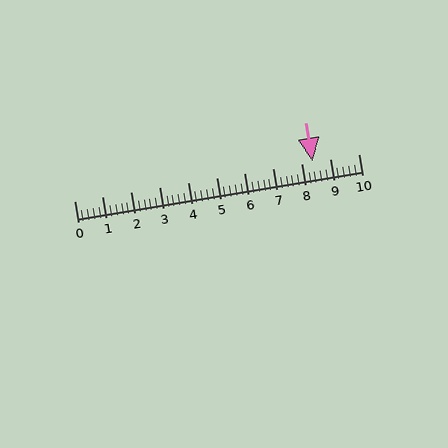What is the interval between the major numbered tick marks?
The major tick marks are spaced 1 units apart.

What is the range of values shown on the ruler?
The ruler shows values from 0 to 10.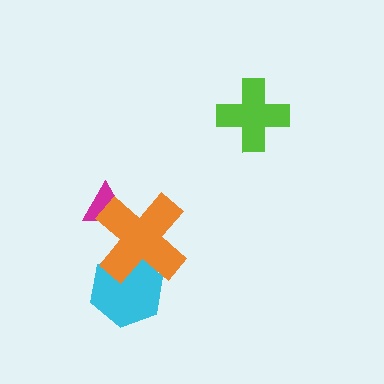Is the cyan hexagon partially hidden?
Yes, it is partially covered by another shape.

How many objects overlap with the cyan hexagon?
1 object overlaps with the cyan hexagon.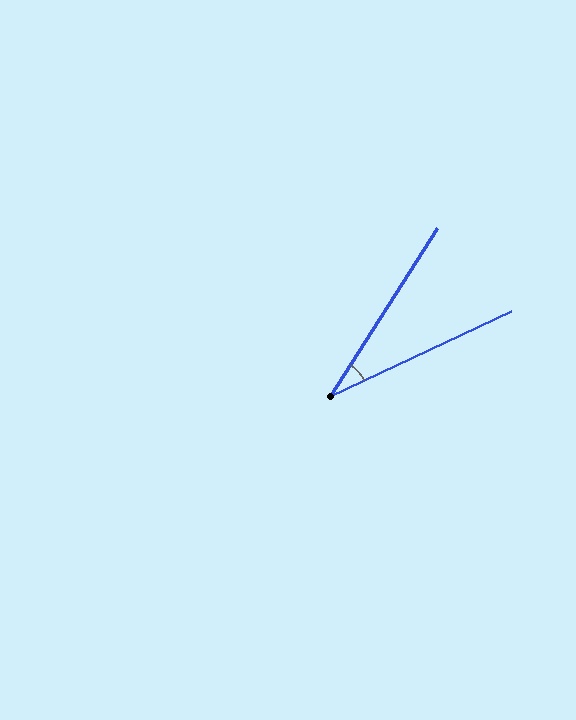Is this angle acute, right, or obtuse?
It is acute.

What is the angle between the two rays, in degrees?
Approximately 32 degrees.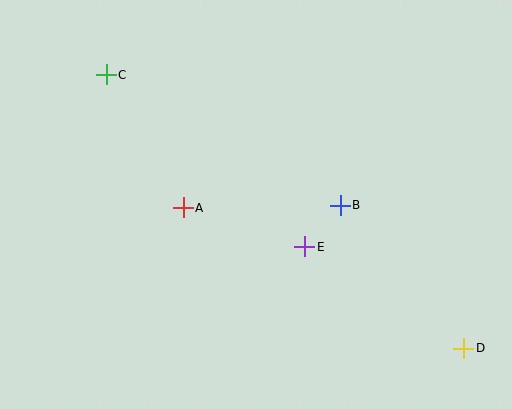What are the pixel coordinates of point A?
Point A is at (183, 208).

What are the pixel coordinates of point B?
Point B is at (340, 205).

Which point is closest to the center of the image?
Point E at (304, 247) is closest to the center.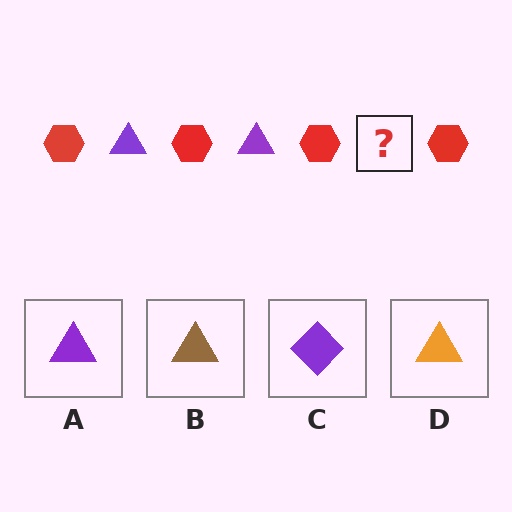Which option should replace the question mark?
Option A.